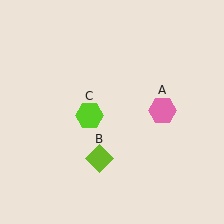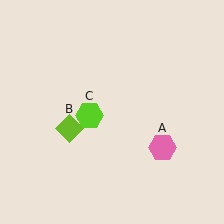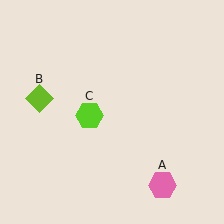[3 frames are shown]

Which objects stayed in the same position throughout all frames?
Lime hexagon (object C) remained stationary.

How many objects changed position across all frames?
2 objects changed position: pink hexagon (object A), lime diamond (object B).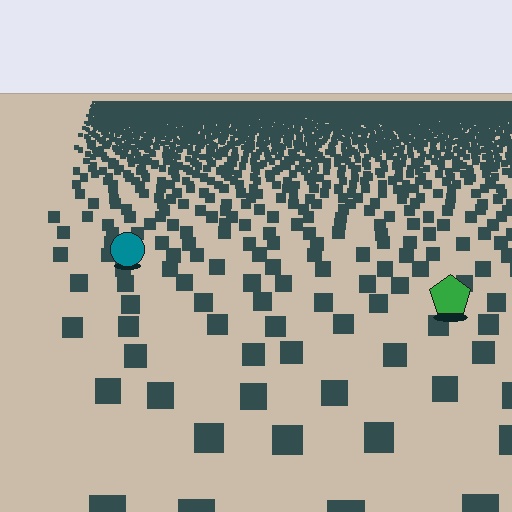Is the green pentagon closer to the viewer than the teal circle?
Yes. The green pentagon is closer — you can tell from the texture gradient: the ground texture is coarser near it.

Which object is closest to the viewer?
The green pentagon is closest. The texture marks near it are larger and more spread out.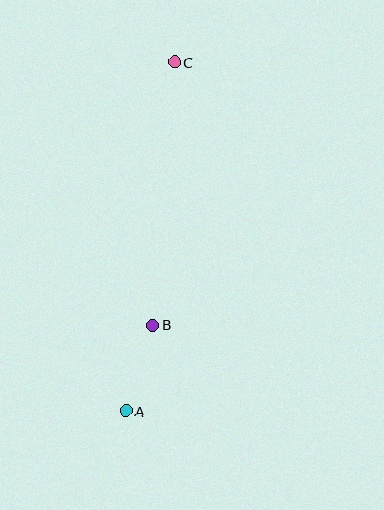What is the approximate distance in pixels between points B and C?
The distance between B and C is approximately 264 pixels.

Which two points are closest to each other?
Points A and B are closest to each other.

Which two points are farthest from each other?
Points A and C are farthest from each other.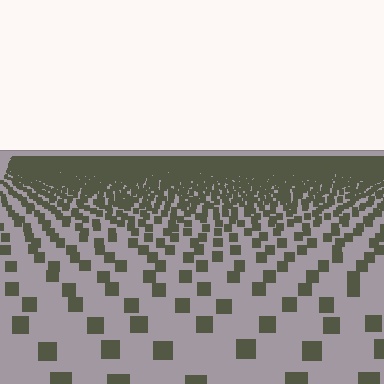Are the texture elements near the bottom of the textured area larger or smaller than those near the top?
Larger. Near the bottom, elements are closer to the viewer and appear at a bigger on-screen size.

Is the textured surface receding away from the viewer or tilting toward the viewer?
The surface is receding away from the viewer. Texture elements get smaller and denser toward the top.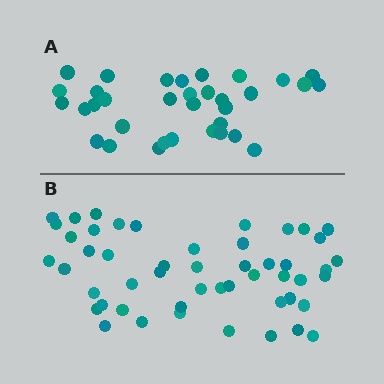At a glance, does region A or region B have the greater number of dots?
Region B (the bottom region) has more dots.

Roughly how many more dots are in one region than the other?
Region B has approximately 15 more dots than region A.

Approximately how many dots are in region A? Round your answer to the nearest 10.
About 30 dots. (The exact count is 34, which rounds to 30.)